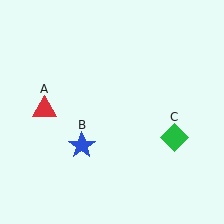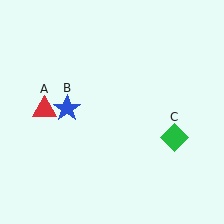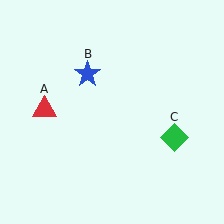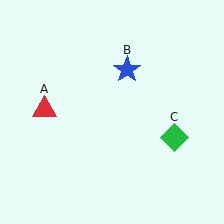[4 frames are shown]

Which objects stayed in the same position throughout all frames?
Red triangle (object A) and green diamond (object C) remained stationary.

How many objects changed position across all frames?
1 object changed position: blue star (object B).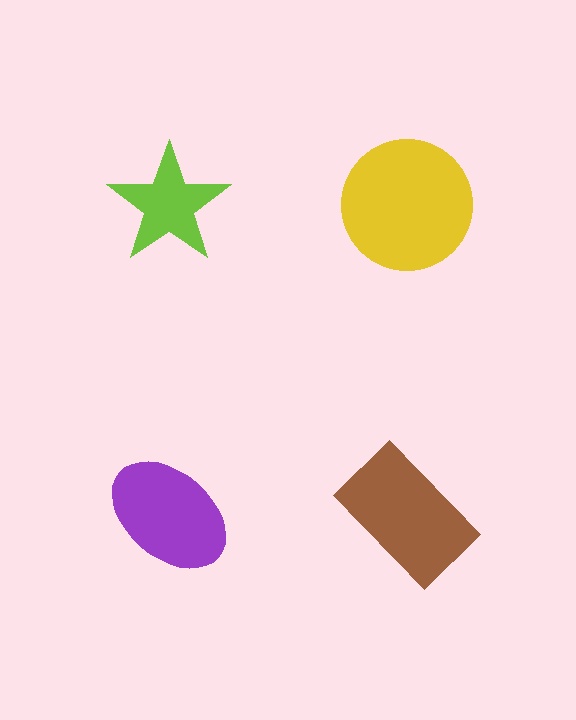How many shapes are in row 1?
2 shapes.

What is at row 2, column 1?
A purple ellipse.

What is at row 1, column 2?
A yellow circle.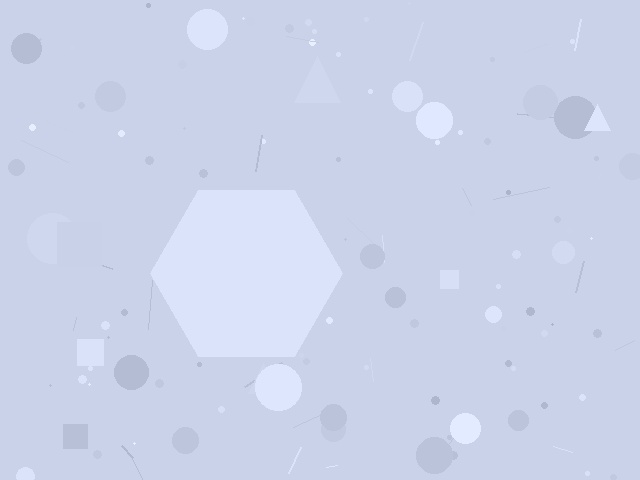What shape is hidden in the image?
A hexagon is hidden in the image.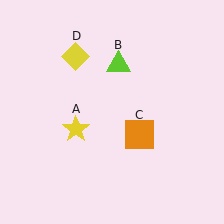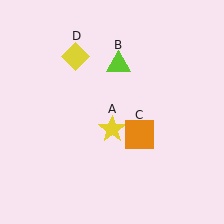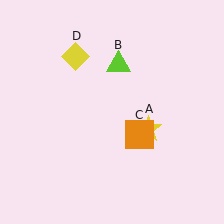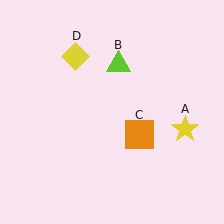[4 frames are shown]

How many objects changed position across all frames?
1 object changed position: yellow star (object A).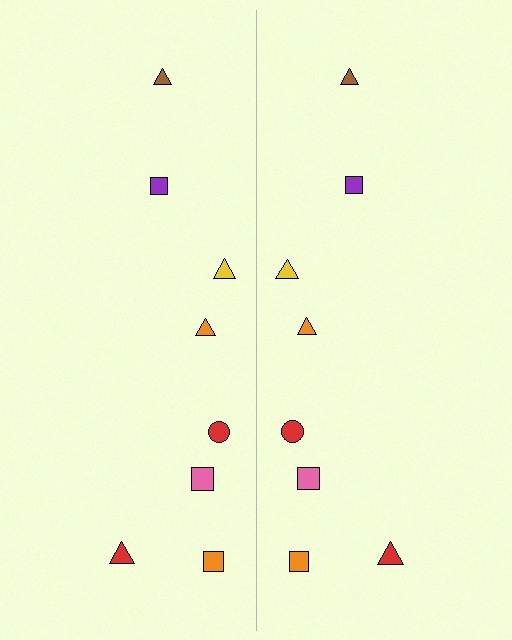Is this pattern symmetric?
Yes, this pattern has bilateral (reflection) symmetry.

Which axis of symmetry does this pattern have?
The pattern has a vertical axis of symmetry running through the center of the image.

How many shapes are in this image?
There are 16 shapes in this image.